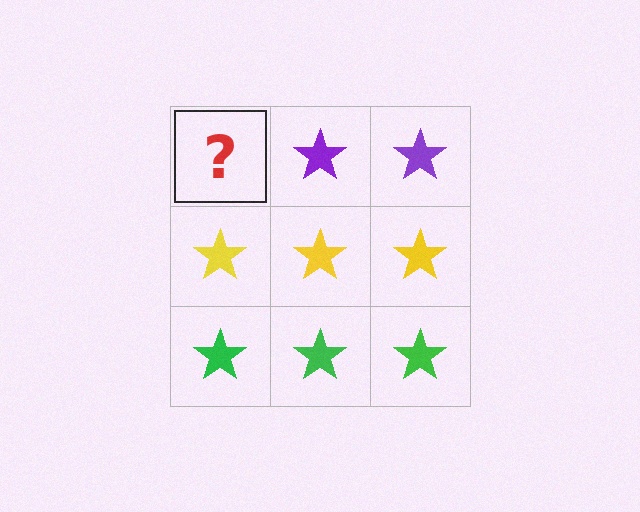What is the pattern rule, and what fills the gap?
The rule is that each row has a consistent color. The gap should be filled with a purple star.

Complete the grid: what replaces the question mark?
The question mark should be replaced with a purple star.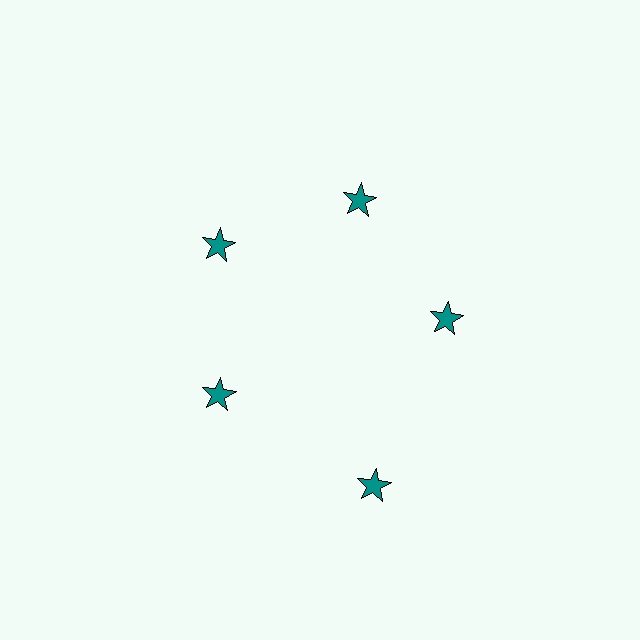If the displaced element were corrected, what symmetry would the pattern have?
It would have 5-fold rotational symmetry — the pattern would map onto itself every 72 degrees.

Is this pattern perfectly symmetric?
No. The 5 teal stars are arranged in a ring, but one element near the 5 o'clock position is pushed outward from the center, breaking the 5-fold rotational symmetry.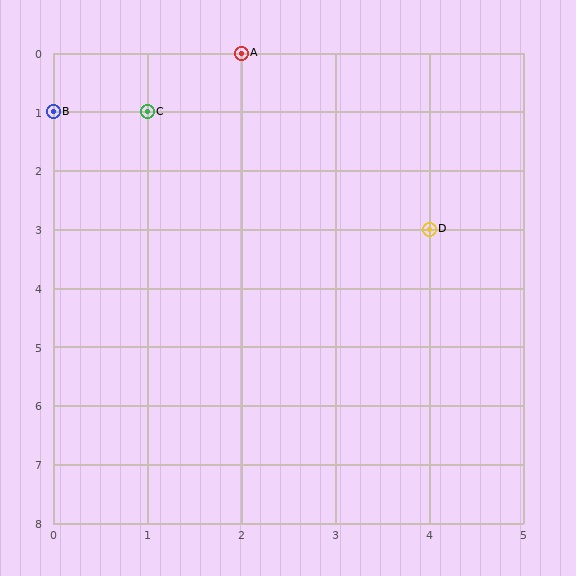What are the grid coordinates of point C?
Point C is at grid coordinates (1, 1).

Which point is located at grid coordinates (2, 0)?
Point A is at (2, 0).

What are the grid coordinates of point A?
Point A is at grid coordinates (2, 0).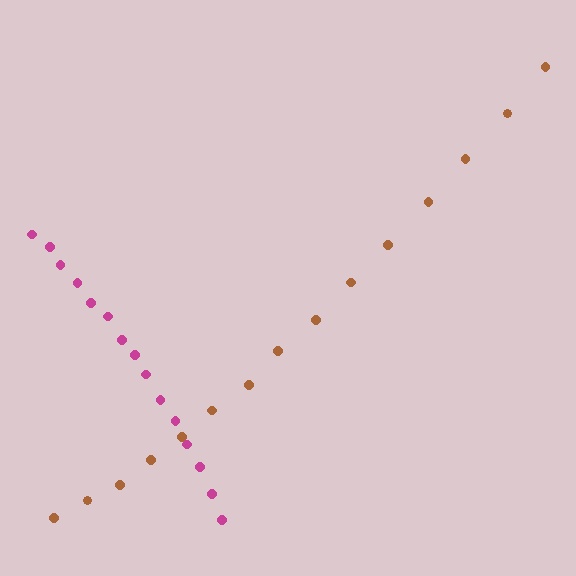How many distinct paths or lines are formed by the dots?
There are 2 distinct paths.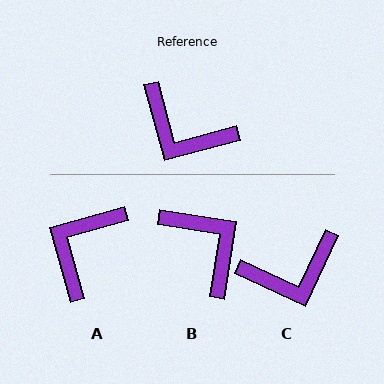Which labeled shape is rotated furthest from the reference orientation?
B, about 156 degrees away.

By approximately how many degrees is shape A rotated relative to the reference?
Approximately 90 degrees clockwise.